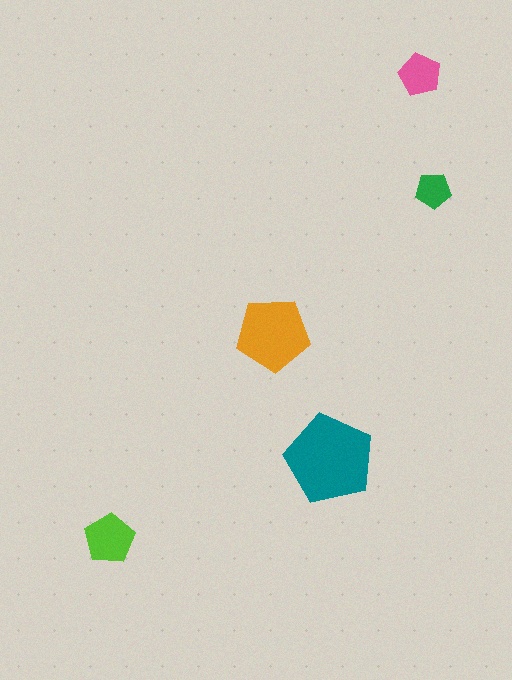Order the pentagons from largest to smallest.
the teal one, the orange one, the lime one, the pink one, the green one.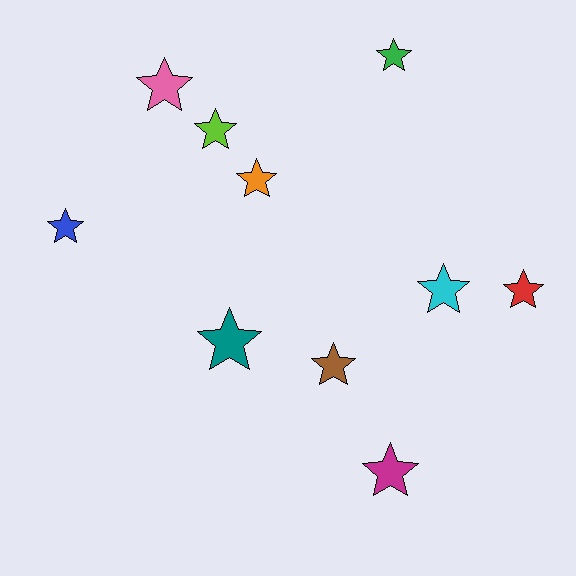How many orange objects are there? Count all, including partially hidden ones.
There is 1 orange object.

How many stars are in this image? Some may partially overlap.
There are 10 stars.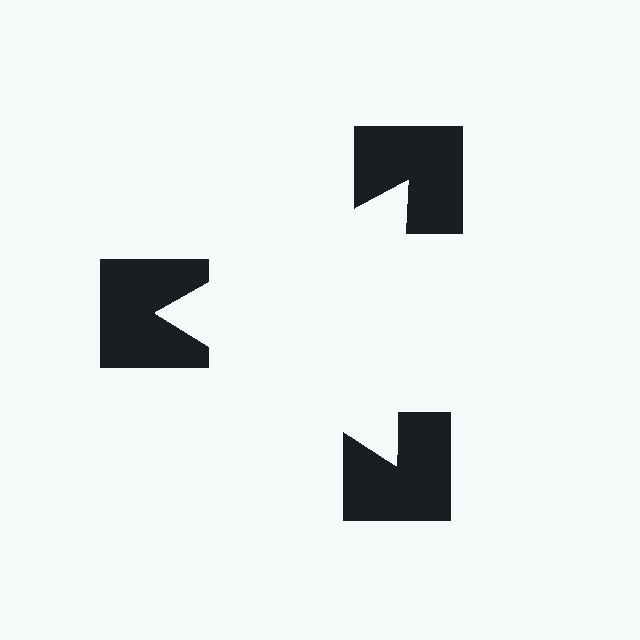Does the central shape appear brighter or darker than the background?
It typically appears slightly brighter than the background, even though no actual brightness change is drawn.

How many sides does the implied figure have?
3 sides.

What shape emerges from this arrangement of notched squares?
An illusory triangle — its edges are inferred from the aligned wedge cuts in the notched squares, not physically drawn.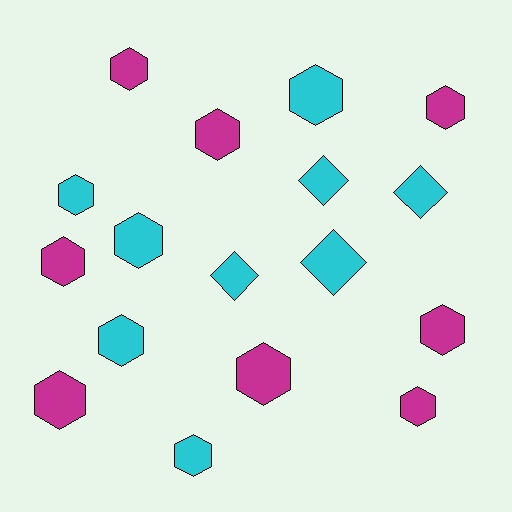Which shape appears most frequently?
Hexagon, with 13 objects.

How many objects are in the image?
There are 17 objects.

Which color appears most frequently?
Cyan, with 9 objects.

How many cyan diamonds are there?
There are 4 cyan diamonds.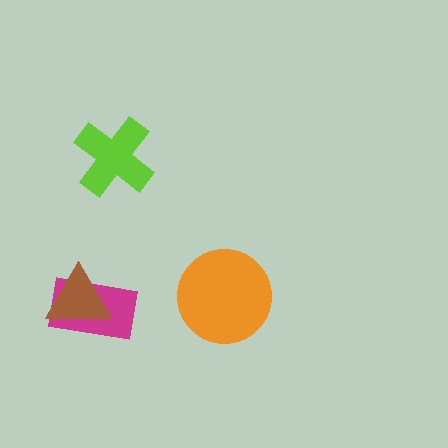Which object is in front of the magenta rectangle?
The brown triangle is in front of the magenta rectangle.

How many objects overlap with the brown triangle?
1 object overlaps with the brown triangle.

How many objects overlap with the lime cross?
0 objects overlap with the lime cross.